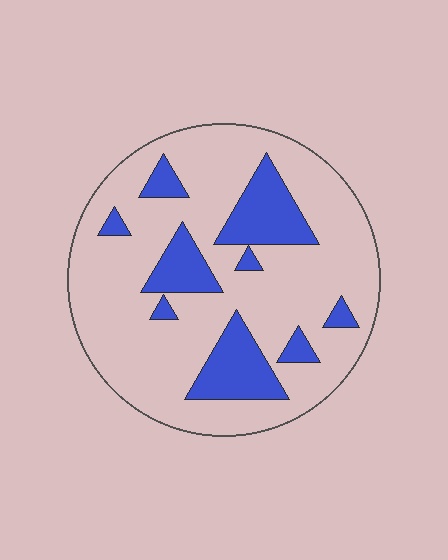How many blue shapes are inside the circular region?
9.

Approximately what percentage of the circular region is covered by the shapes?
Approximately 20%.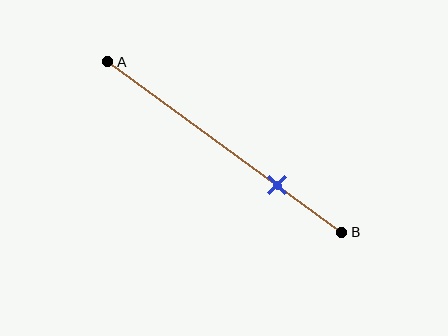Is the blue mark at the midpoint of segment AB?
No, the mark is at about 70% from A, not at the 50% midpoint.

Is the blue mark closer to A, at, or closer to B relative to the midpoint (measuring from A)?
The blue mark is closer to point B than the midpoint of segment AB.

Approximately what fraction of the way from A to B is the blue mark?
The blue mark is approximately 70% of the way from A to B.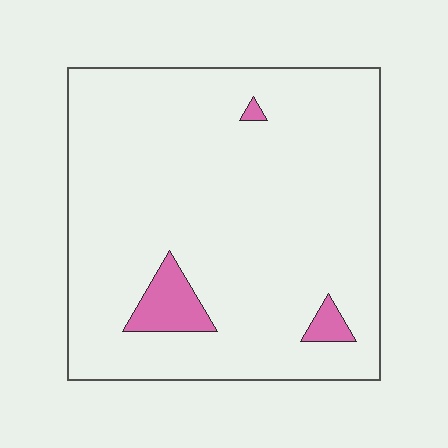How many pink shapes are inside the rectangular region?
3.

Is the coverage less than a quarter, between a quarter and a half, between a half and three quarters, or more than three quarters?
Less than a quarter.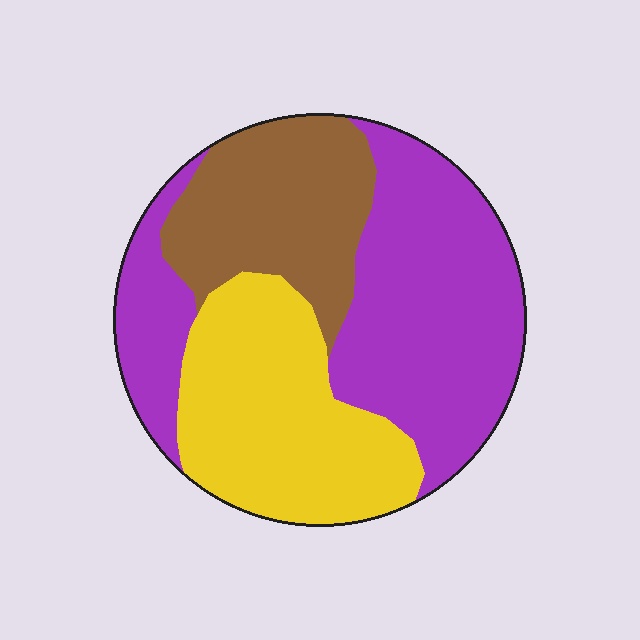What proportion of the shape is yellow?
Yellow covers 31% of the shape.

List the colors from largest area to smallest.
From largest to smallest: purple, yellow, brown.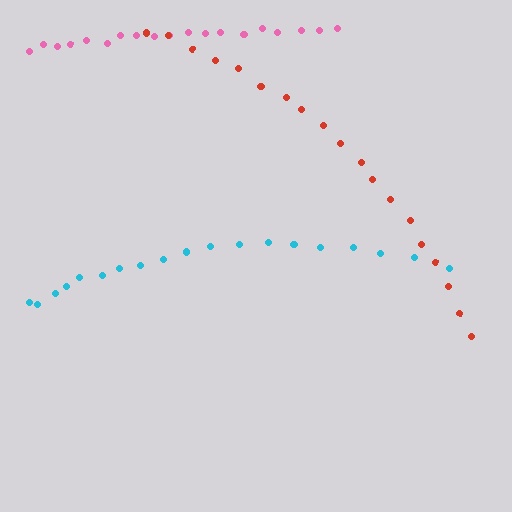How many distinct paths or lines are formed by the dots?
There are 3 distinct paths.